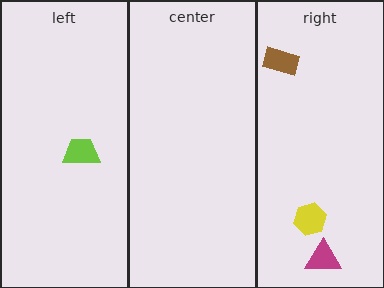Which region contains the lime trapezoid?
The left region.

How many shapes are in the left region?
1.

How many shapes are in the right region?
3.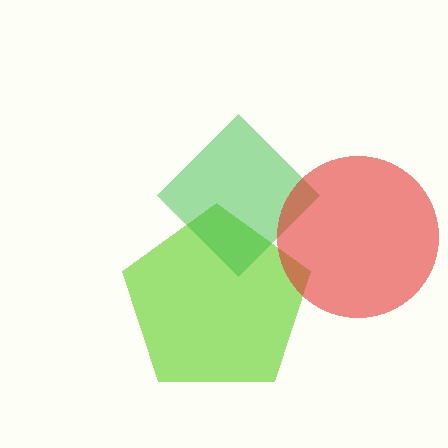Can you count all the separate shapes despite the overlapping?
Yes, there are 3 separate shapes.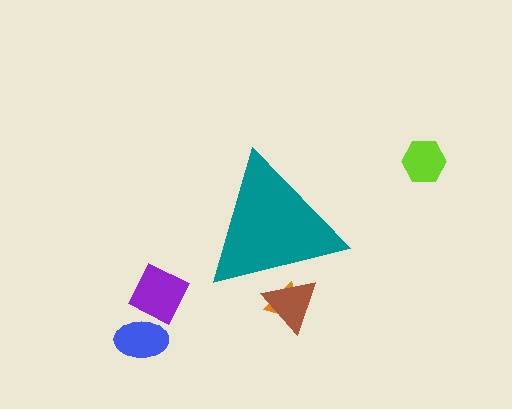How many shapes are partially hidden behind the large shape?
2 shapes are partially hidden.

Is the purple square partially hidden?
No, the purple square is fully visible.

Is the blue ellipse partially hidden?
No, the blue ellipse is fully visible.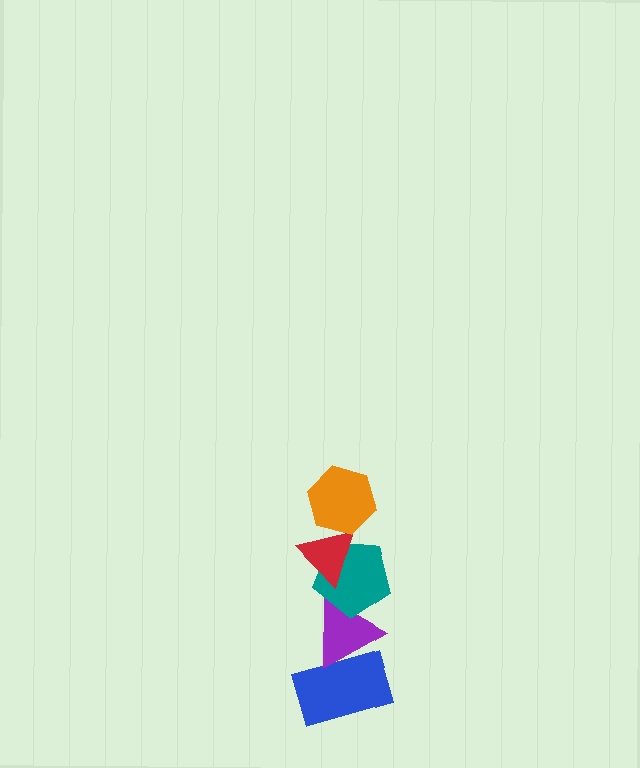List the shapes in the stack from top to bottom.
From top to bottom: the orange hexagon, the red triangle, the teal pentagon, the purple triangle, the blue rectangle.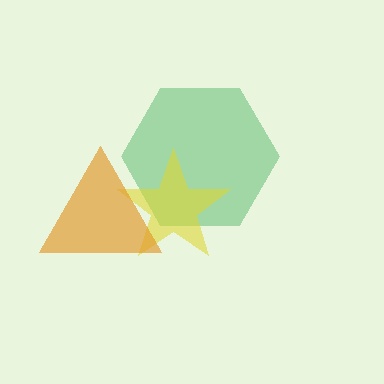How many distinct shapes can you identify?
There are 3 distinct shapes: a green hexagon, a yellow star, an orange triangle.